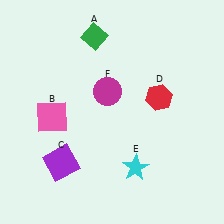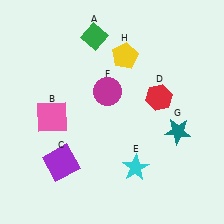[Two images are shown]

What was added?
A teal star (G), a yellow pentagon (H) were added in Image 2.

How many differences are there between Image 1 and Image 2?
There are 2 differences between the two images.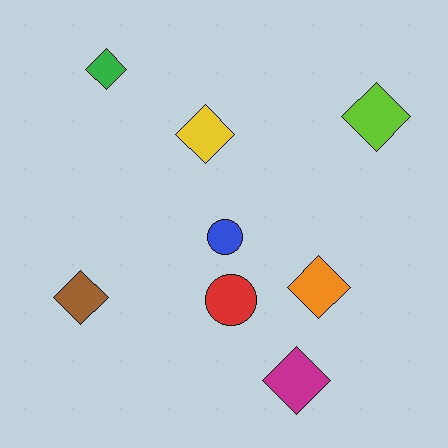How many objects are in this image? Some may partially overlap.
There are 8 objects.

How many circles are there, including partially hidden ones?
There are 2 circles.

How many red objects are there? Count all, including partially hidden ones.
There is 1 red object.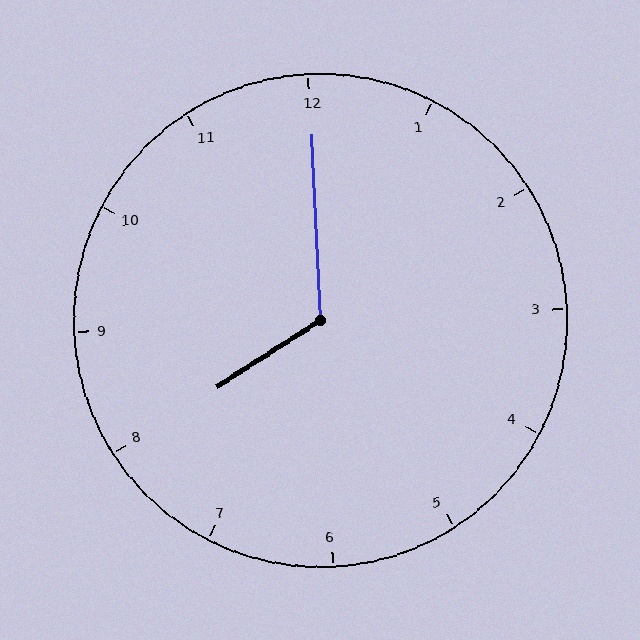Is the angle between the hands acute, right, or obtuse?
It is obtuse.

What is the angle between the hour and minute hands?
Approximately 120 degrees.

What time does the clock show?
8:00.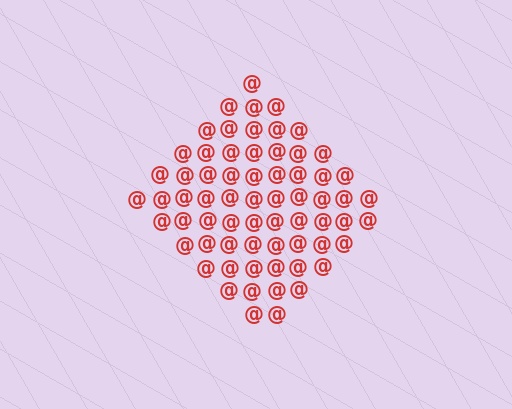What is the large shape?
The large shape is a diamond.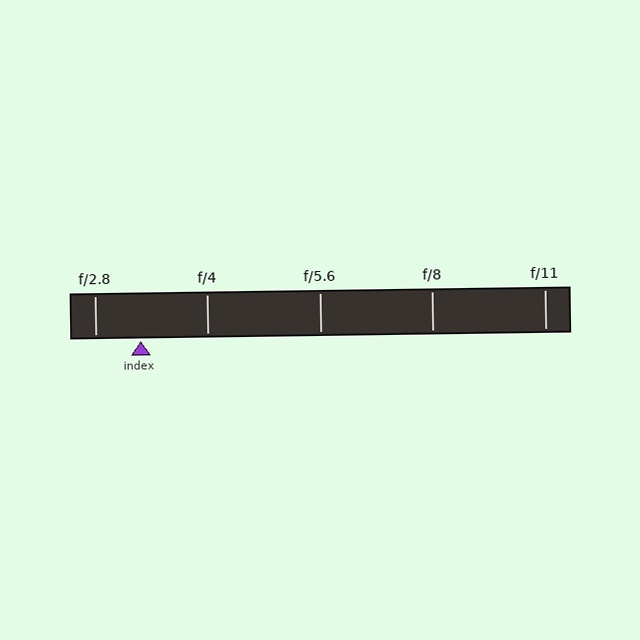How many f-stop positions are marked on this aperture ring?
There are 5 f-stop positions marked.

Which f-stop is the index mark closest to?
The index mark is closest to f/2.8.